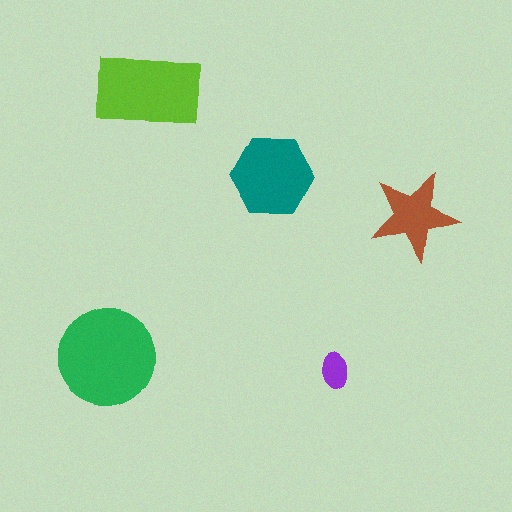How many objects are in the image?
There are 5 objects in the image.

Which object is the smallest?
The purple ellipse.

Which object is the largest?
The green circle.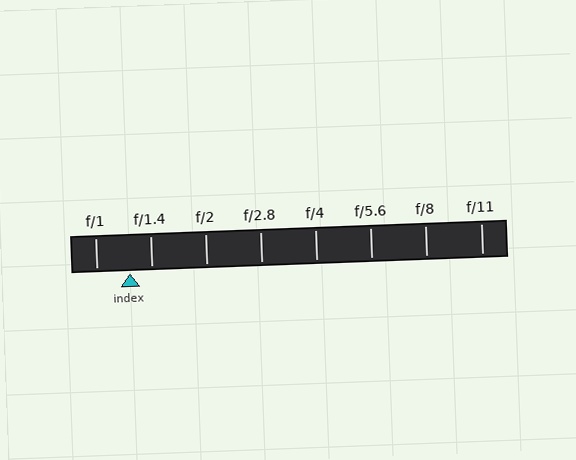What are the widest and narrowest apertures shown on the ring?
The widest aperture shown is f/1 and the narrowest is f/11.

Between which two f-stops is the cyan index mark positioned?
The index mark is between f/1 and f/1.4.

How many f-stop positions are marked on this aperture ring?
There are 8 f-stop positions marked.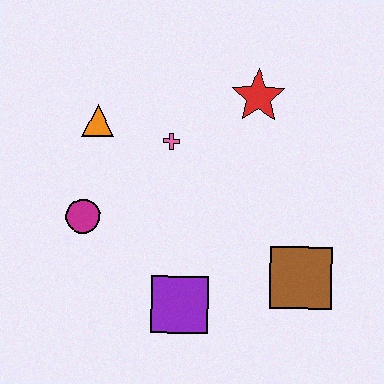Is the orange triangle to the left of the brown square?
Yes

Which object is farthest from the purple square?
The red star is farthest from the purple square.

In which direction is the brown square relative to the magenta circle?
The brown square is to the right of the magenta circle.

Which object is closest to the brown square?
The purple square is closest to the brown square.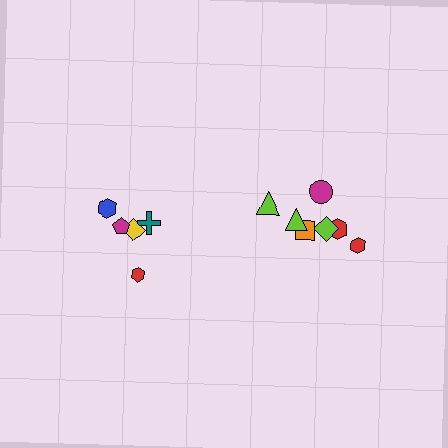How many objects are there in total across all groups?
There are 12 objects.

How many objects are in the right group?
There are 7 objects.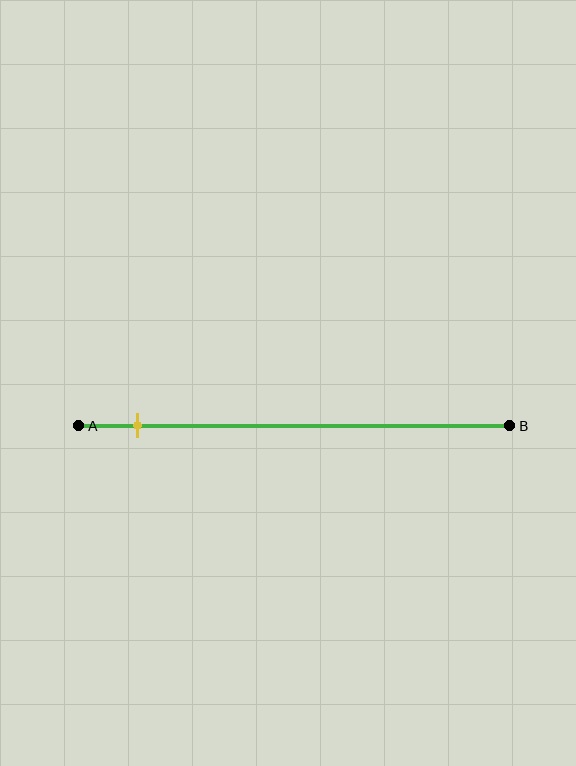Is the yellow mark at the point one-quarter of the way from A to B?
No, the mark is at about 15% from A, not at the 25% one-quarter point.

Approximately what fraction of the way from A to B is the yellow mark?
The yellow mark is approximately 15% of the way from A to B.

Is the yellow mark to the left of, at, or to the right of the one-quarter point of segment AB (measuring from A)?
The yellow mark is to the left of the one-quarter point of segment AB.